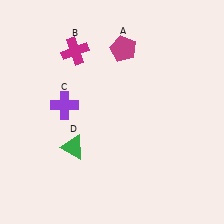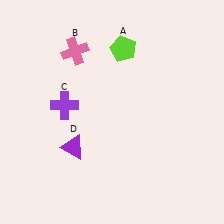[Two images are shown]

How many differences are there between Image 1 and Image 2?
There are 3 differences between the two images.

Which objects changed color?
A changed from magenta to lime. B changed from magenta to pink. D changed from green to purple.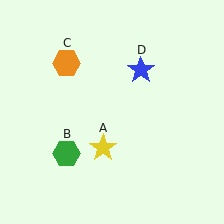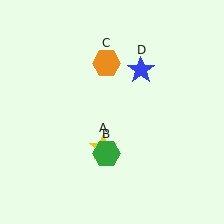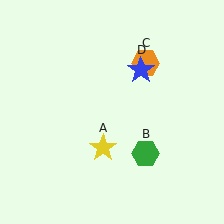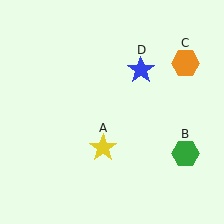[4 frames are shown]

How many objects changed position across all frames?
2 objects changed position: green hexagon (object B), orange hexagon (object C).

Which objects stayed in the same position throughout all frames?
Yellow star (object A) and blue star (object D) remained stationary.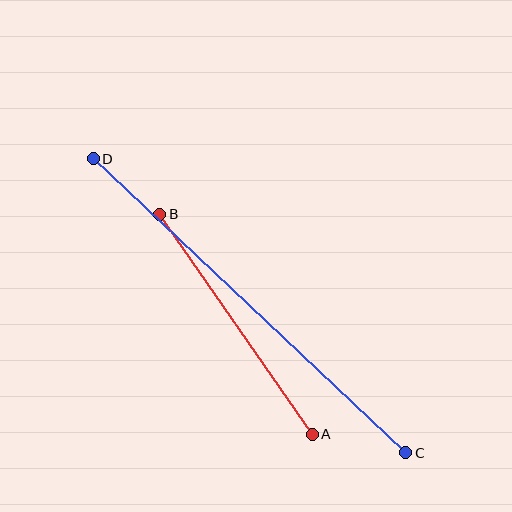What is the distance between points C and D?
The distance is approximately 429 pixels.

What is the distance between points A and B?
The distance is approximately 268 pixels.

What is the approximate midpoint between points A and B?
The midpoint is at approximately (236, 324) pixels.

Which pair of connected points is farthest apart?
Points C and D are farthest apart.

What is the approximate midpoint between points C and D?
The midpoint is at approximately (250, 306) pixels.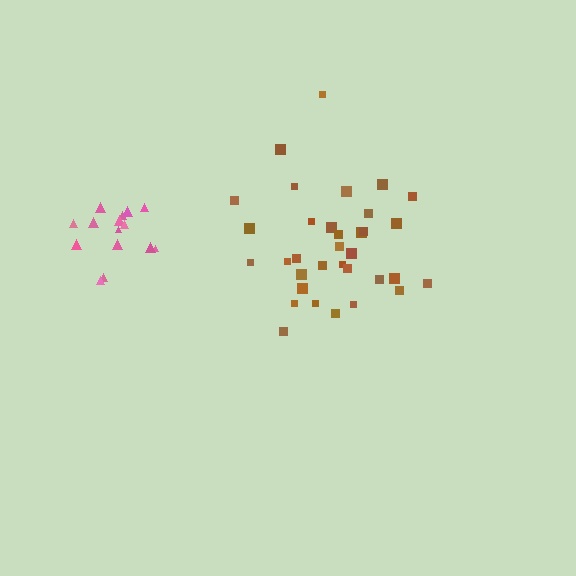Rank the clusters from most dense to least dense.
pink, brown.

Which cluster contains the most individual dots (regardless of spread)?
Brown (34).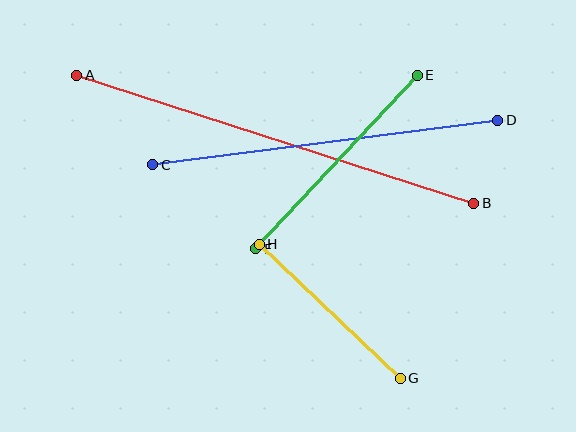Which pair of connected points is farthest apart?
Points A and B are farthest apart.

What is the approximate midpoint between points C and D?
The midpoint is at approximately (325, 143) pixels.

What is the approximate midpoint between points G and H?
The midpoint is at approximately (330, 311) pixels.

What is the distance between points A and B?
The distance is approximately 417 pixels.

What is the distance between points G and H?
The distance is approximately 195 pixels.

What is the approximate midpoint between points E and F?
The midpoint is at approximately (336, 162) pixels.